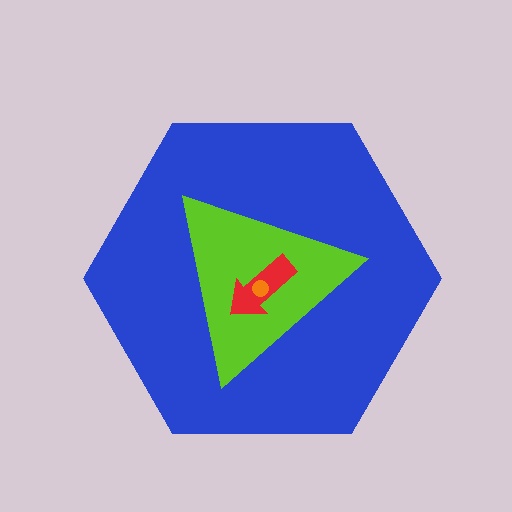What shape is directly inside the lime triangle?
The red arrow.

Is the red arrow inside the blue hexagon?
Yes.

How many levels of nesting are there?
4.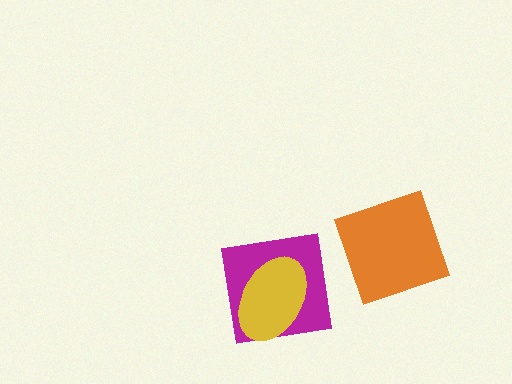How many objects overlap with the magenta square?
1 object overlaps with the magenta square.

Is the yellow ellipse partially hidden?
No, no other shape covers it.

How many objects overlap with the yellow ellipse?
1 object overlaps with the yellow ellipse.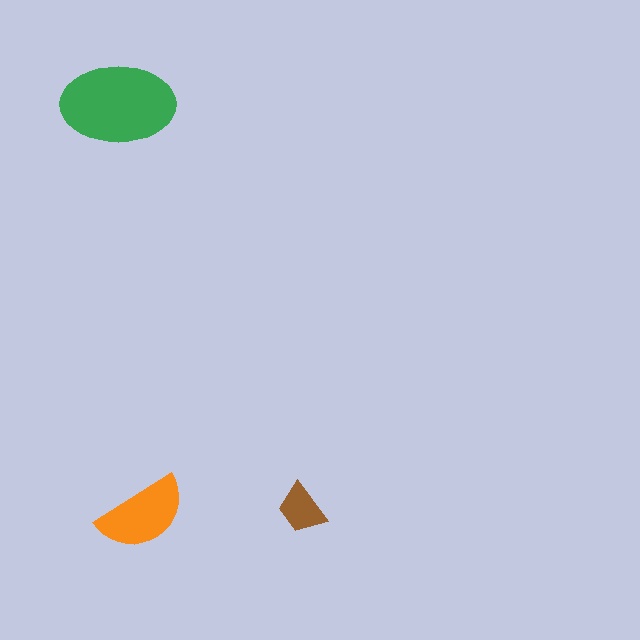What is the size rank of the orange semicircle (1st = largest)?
2nd.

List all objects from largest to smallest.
The green ellipse, the orange semicircle, the brown trapezoid.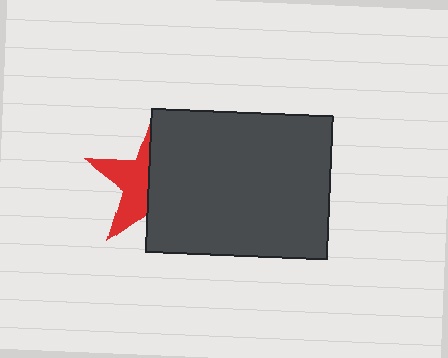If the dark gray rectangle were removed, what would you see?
You would see the complete red star.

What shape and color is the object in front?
The object in front is a dark gray rectangle.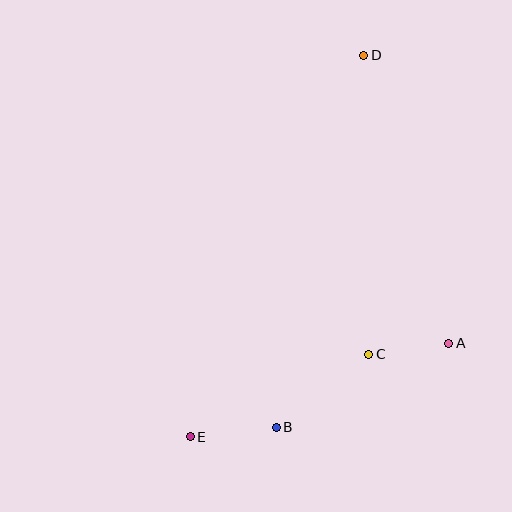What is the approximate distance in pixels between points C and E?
The distance between C and E is approximately 197 pixels.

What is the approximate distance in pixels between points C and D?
The distance between C and D is approximately 299 pixels.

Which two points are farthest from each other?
Points D and E are farthest from each other.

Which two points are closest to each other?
Points A and C are closest to each other.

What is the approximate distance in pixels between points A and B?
The distance between A and B is approximately 192 pixels.